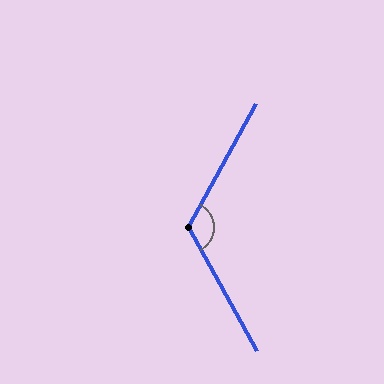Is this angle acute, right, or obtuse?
It is obtuse.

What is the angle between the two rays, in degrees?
Approximately 123 degrees.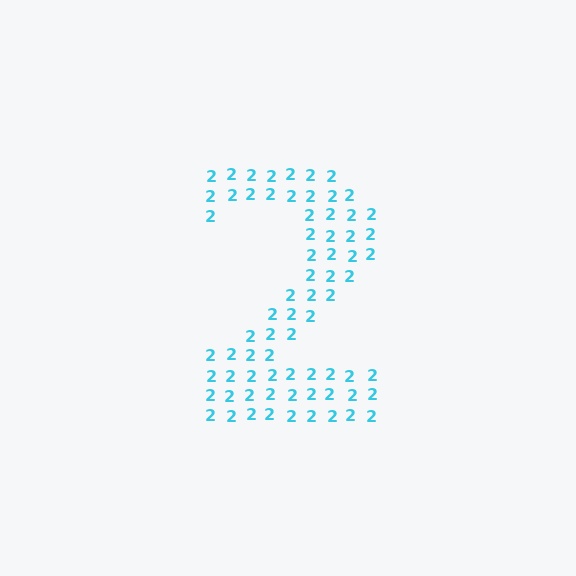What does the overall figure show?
The overall figure shows the digit 2.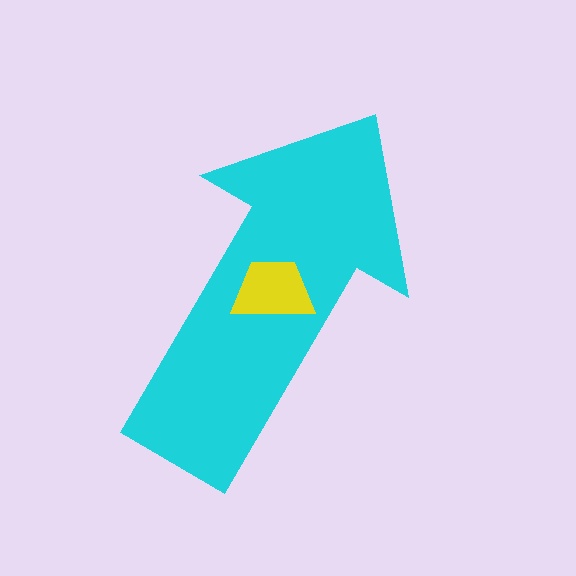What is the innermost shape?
The yellow trapezoid.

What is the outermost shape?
The cyan arrow.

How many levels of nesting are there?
2.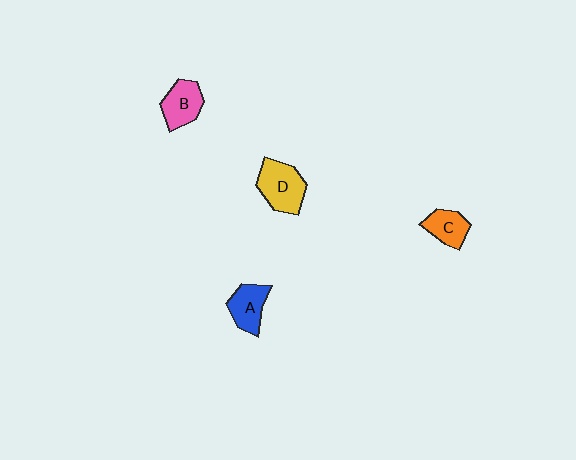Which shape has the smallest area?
Shape C (orange).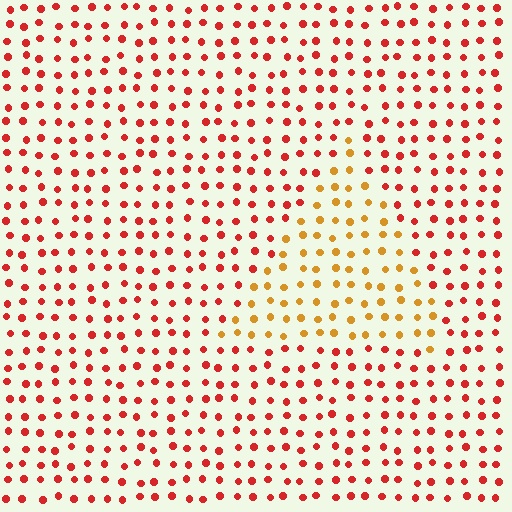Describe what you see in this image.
The image is filled with small red elements in a uniform arrangement. A triangle-shaped region is visible where the elements are tinted to a slightly different hue, forming a subtle color boundary.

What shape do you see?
I see a triangle.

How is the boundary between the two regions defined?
The boundary is defined purely by a slight shift in hue (about 39 degrees). Spacing, size, and orientation are identical on both sides.